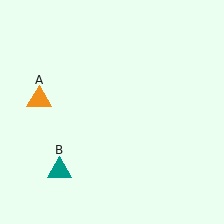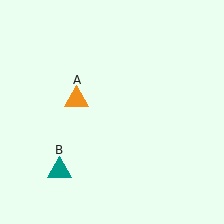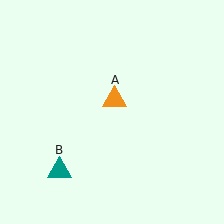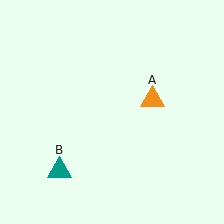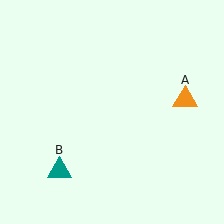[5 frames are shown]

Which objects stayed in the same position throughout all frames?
Teal triangle (object B) remained stationary.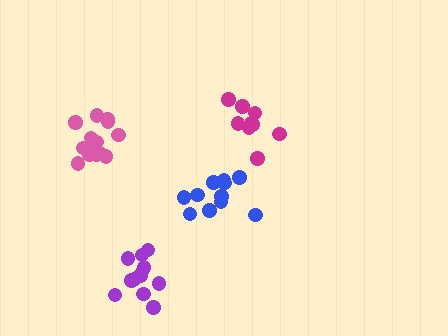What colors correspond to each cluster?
The clusters are colored: purple, magenta, pink, blue.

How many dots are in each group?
Group 1: 12 dots, Group 2: 9 dots, Group 3: 15 dots, Group 4: 11 dots (47 total).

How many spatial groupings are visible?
There are 4 spatial groupings.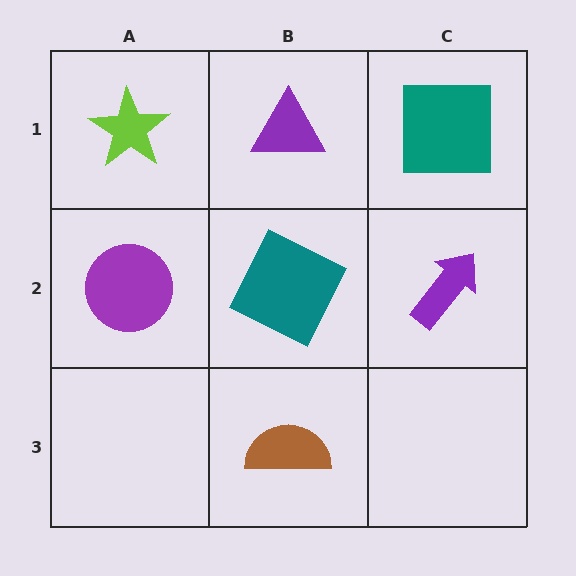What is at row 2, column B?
A teal square.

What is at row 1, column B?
A purple triangle.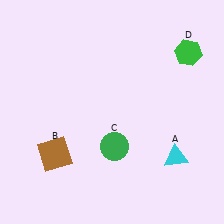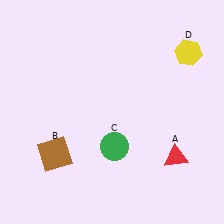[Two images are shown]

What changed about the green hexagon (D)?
In Image 1, D is green. In Image 2, it changed to yellow.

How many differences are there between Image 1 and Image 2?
There are 2 differences between the two images.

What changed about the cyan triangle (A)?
In Image 1, A is cyan. In Image 2, it changed to red.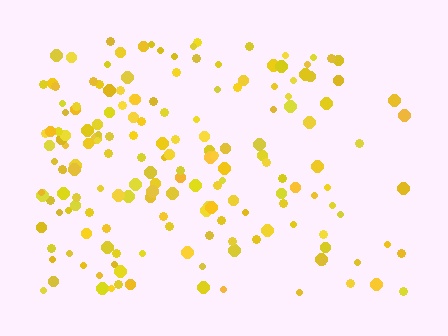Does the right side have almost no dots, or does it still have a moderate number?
Still a moderate number, just noticeably fewer than the left.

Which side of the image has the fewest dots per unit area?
The right.